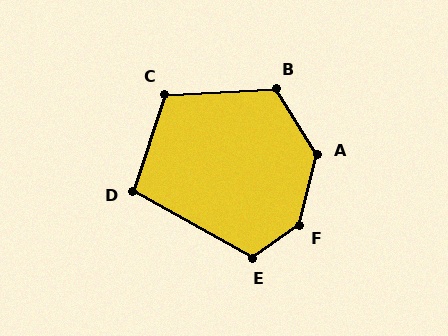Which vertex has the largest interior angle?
F, at approximately 140 degrees.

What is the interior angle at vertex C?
Approximately 111 degrees (obtuse).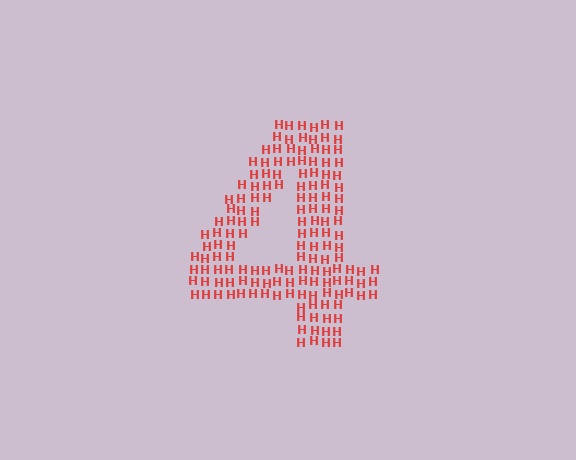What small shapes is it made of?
It is made of small letter H's.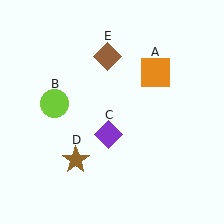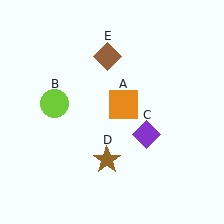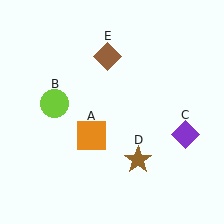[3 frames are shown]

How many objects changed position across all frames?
3 objects changed position: orange square (object A), purple diamond (object C), brown star (object D).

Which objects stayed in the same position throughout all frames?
Lime circle (object B) and brown diamond (object E) remained stationary.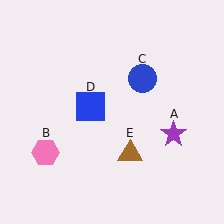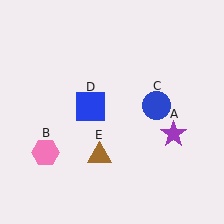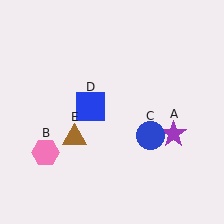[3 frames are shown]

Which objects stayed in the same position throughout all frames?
Purple star (object A) and pink hexagon (object B) and blue square (object D) remained stationary.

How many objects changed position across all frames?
2 objects changed position: blue circle (object C), brown triangle (object E).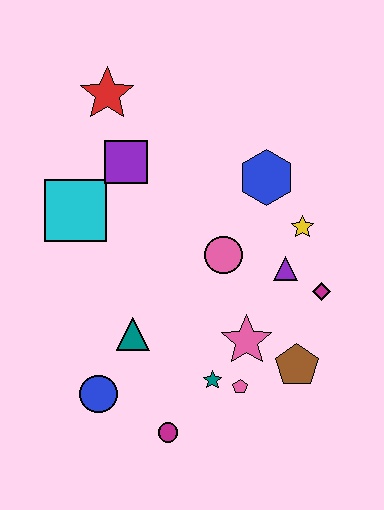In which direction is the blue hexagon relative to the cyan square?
The blue hexagon is to the right of the cyan square.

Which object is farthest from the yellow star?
The blue circle is farthest from the yellow star.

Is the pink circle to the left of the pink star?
Yes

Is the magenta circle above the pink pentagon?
No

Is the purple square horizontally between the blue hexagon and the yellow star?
No